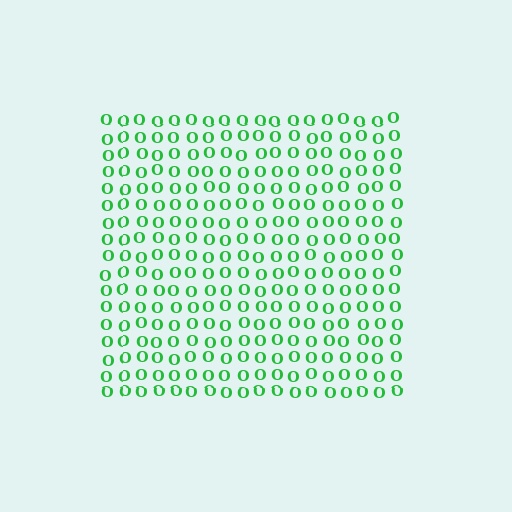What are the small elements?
The small elements are letter O's.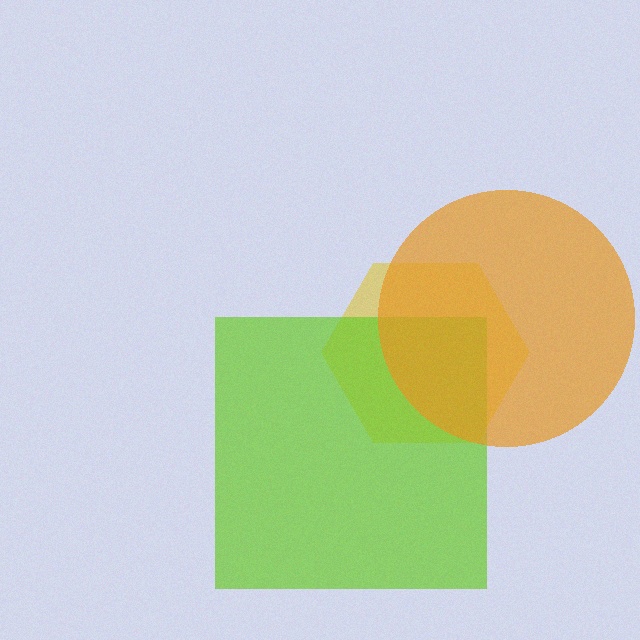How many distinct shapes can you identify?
There are 3 distinct shapes: a yellow hexagon, a lime square, an orange circle.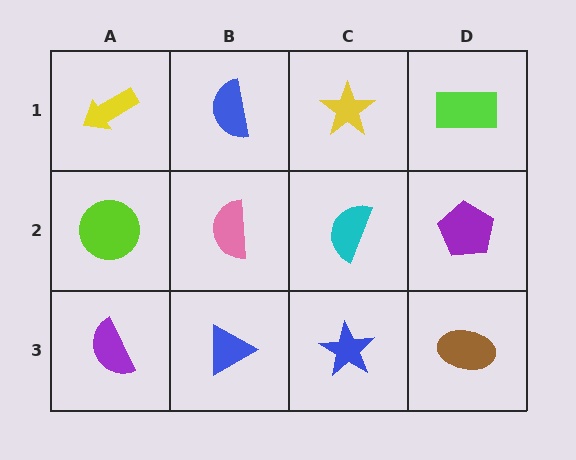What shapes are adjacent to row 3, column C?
A cyan semicircle (row 2, column C), a blue triangle (row 3, column B), a brown ellipse (row 3, column D).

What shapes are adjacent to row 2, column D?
A lime rectangle (row 1, column D), a brown ellipse (row 3, column D), a cyan semicircle (row 2, column C).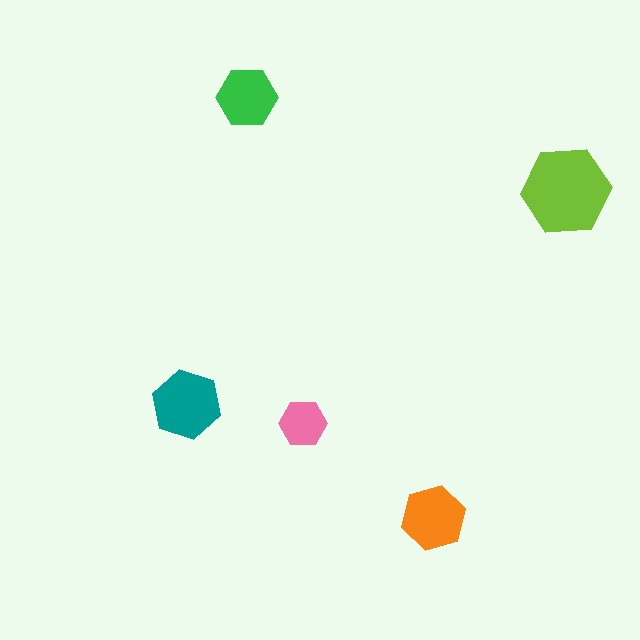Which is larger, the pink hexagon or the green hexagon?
The green one.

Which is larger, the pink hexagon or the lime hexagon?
The lime one.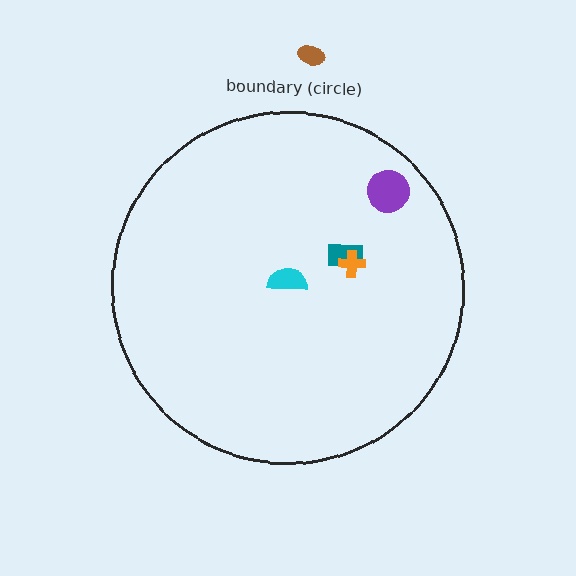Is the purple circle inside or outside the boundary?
Inside.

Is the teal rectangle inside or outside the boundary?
Inside.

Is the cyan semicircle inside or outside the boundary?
Inside.